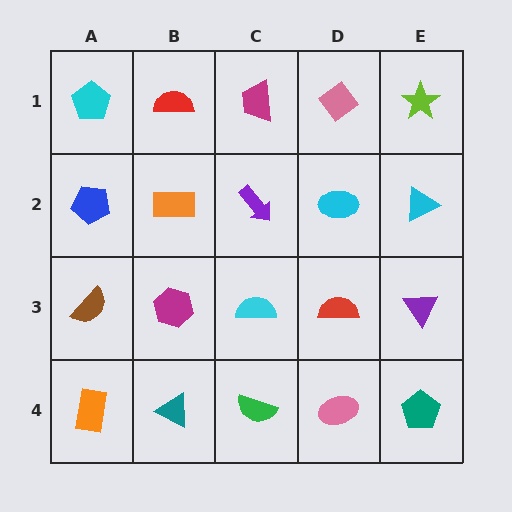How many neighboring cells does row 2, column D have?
4.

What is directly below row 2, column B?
A magenta hexagon.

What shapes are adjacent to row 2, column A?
A cyan pentagon (row 1, column A), a brown semicircle (row 3, column A), an orange rectangle (row 2, column B).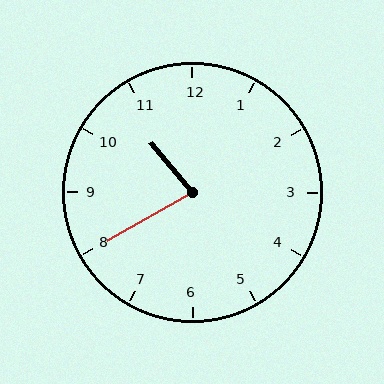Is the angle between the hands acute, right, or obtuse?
It is acute.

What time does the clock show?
10:40.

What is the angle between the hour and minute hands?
Approximately 80 degrees.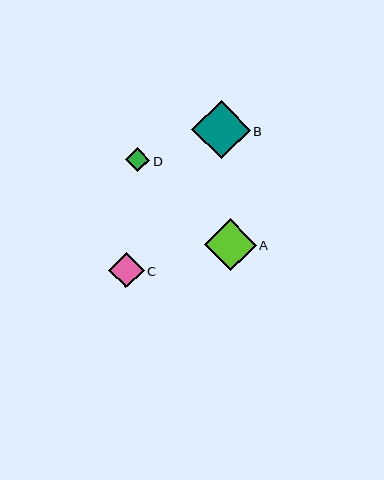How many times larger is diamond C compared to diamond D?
Diamond C is approximately 1.5 times the size of diamond D.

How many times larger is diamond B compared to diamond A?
Diamond B is approximately 1.1 times the size of diamond A.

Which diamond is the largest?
Diamond B is the largest with a size of approximately 58 pixels.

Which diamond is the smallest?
Diamond D is the smallest with a size of approximately 24 pixels.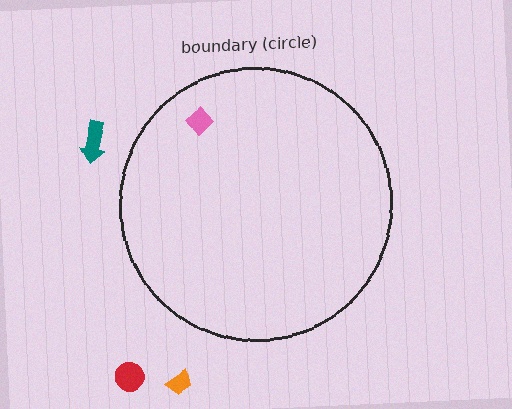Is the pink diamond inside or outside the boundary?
Inside.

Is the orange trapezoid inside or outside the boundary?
Outside.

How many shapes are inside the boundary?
1 inside, 3 outside.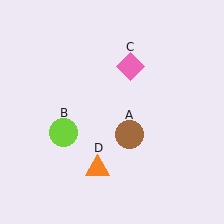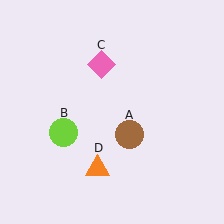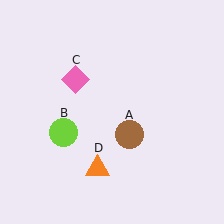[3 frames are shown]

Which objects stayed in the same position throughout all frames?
Brown circle (object A) and lime circle (object B) and orange triangle (object D) remained stationary.